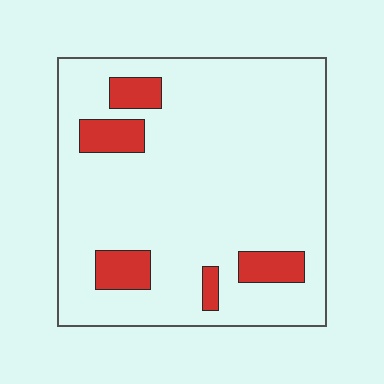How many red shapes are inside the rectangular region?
5.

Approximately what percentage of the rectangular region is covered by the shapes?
Approximately 10%.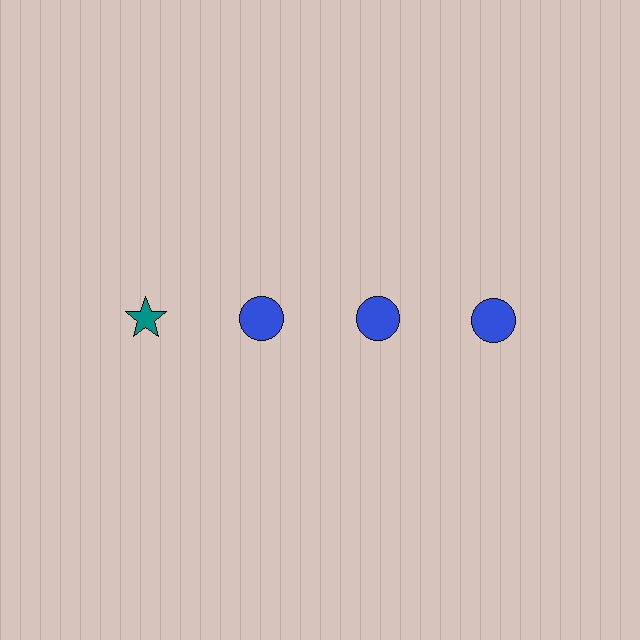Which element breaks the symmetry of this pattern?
The teal star in the top row, leftmost column breaks the symmetry. All other shapes are blue circles.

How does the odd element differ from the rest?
It differs in both color (teal instead of blue) and shape (star instead of circle).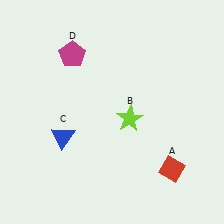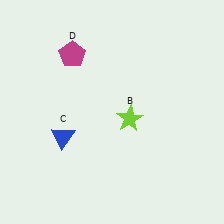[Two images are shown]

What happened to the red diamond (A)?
The red diamond (A) was removed in Image 2. It was in the bottom-right area of Image 1.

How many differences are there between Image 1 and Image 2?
There is 1 difference between the two images.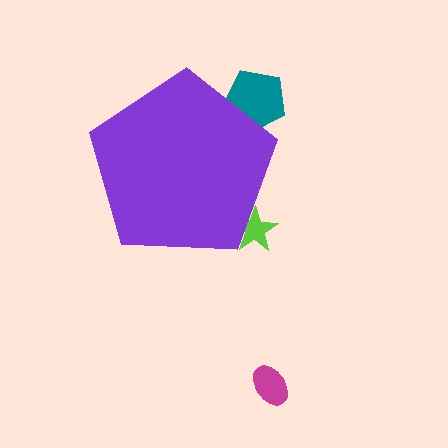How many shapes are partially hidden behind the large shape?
2 shapes are partially hidden.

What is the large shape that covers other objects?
A purple pentagon.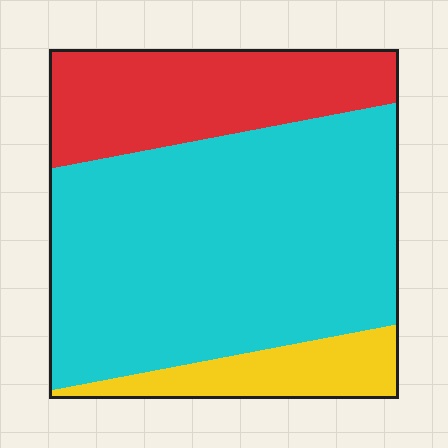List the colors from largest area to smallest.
From largest to smallest: cyan, red, yellow.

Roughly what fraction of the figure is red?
Red takes up about one quarter (1/4) of the figure.